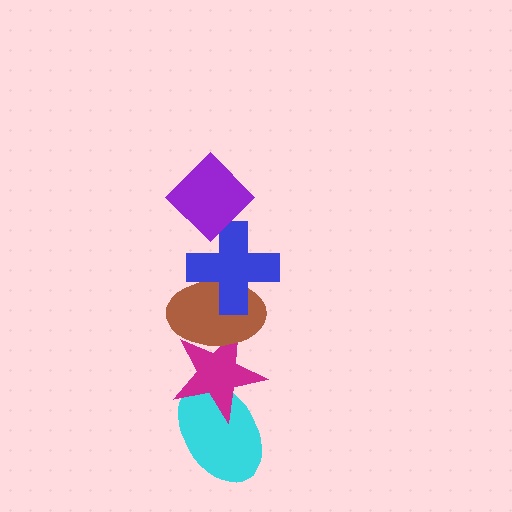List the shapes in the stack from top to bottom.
From top to bottom: the purple diamond, the blue cross, the brown ellipse, the magenta star, the cyan ellipse.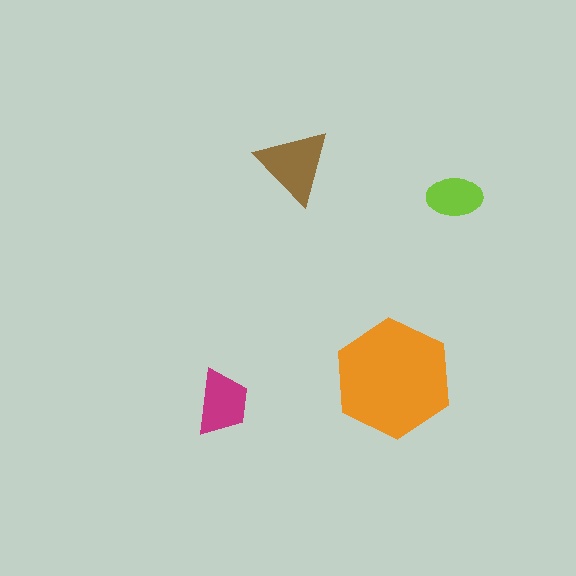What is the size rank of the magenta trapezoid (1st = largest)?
3rd.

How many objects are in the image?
There are 4 objects in the image.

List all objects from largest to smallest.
The orange hexagon, the brown triangle, the magenta trapezoid, the lime ellipse.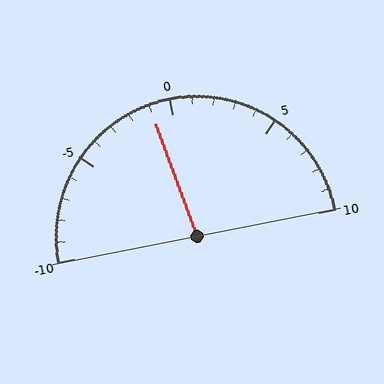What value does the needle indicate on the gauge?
The needle indicates approximately -1.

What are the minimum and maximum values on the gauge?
The gauge ranges from -10 to 10.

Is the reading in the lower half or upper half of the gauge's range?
The reading is in the lower half of the range (-10 to 10).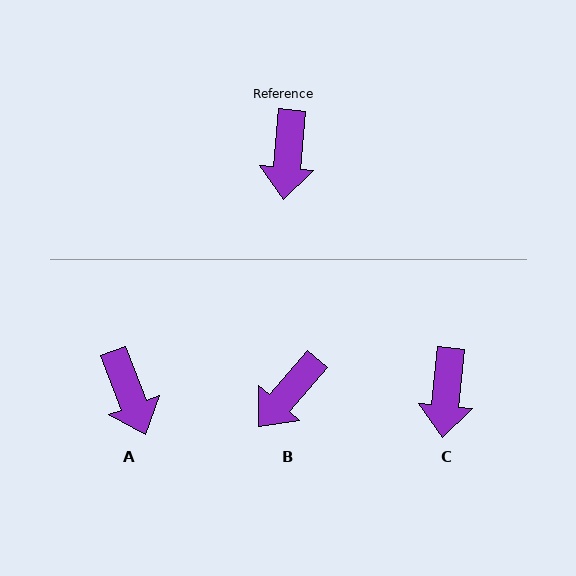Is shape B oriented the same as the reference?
No, it is off by about 36 degrees.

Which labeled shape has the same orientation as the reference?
C.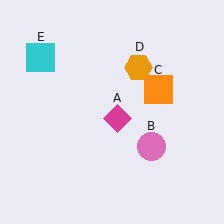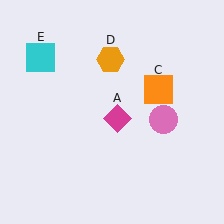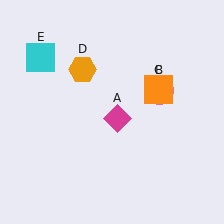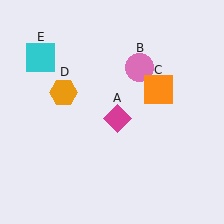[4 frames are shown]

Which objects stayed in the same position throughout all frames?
Magenta diamond (object A) and orange square (object C) and cyan square (object E) remained stationary.